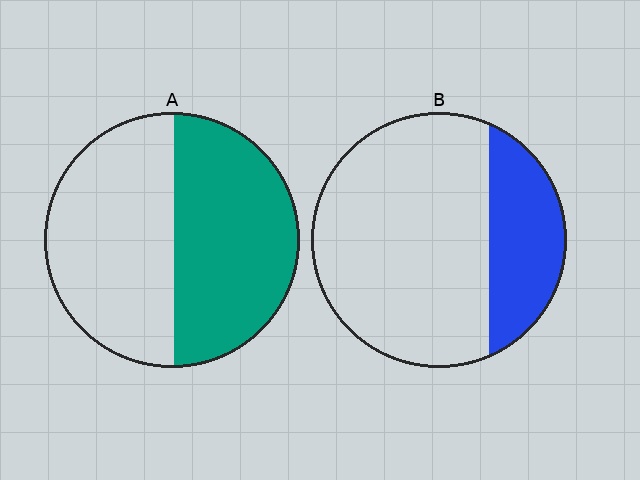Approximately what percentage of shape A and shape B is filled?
A is approximately 50% and B is approximately 25%.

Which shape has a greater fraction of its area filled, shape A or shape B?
Shape A.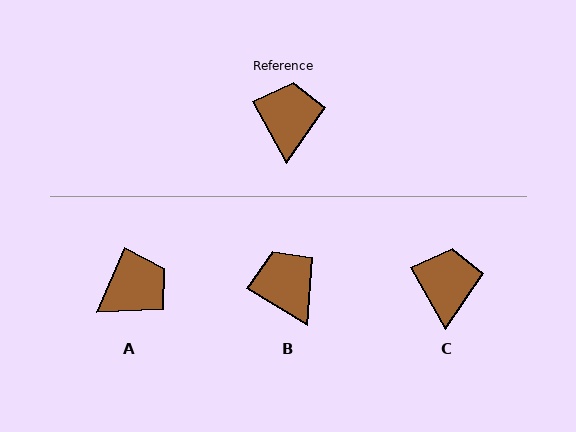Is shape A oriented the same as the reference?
No, it is off by about 53 degrees.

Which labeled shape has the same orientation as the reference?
C.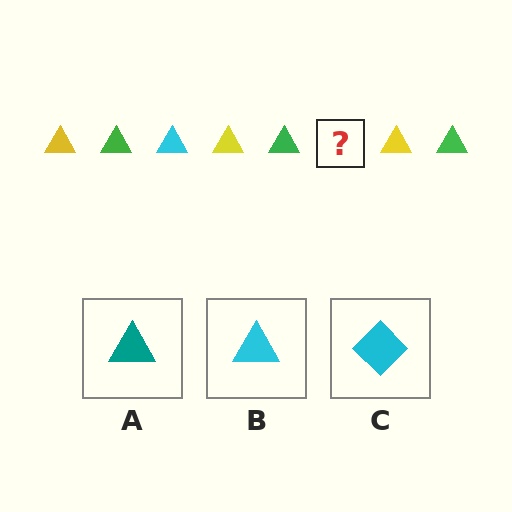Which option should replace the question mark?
Option B.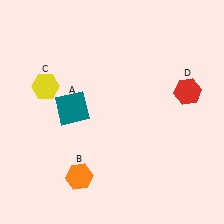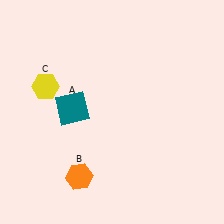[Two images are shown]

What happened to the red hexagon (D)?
The red hexagon (D) was removed in Image 2. It was in the top-right area of Image 1.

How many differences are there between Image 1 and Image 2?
There is 1 difference between the two images.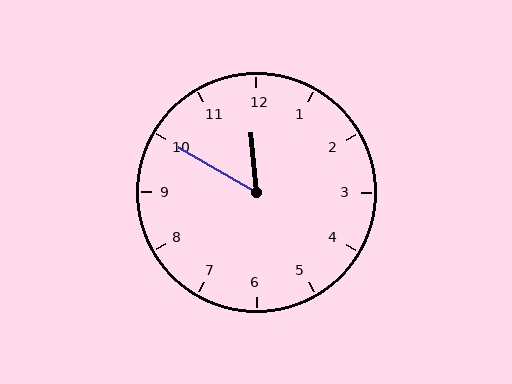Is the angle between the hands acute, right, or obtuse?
It is acute.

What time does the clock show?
11:50.